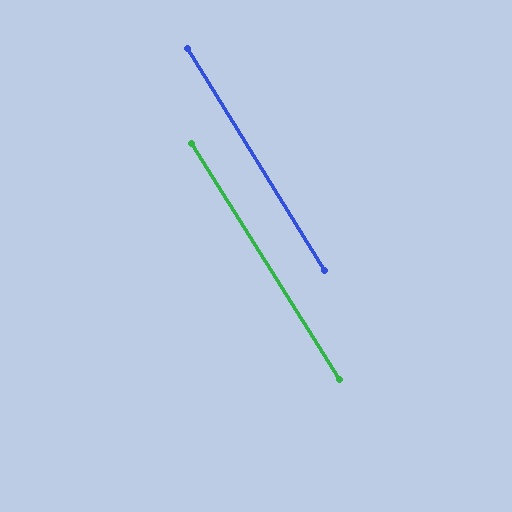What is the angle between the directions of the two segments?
Approximately 0 degrees.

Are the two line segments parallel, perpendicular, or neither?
Parallel — their directions differ by only 0.5°.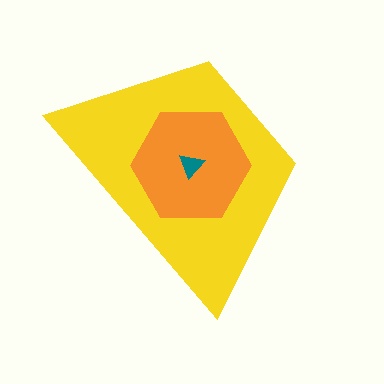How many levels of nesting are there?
3.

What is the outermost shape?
The yellow trapezoid.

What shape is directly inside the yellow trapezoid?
The orange hexagon.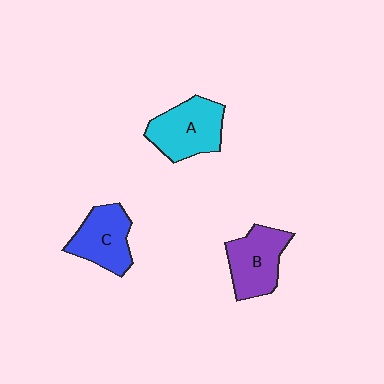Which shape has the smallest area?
Shape C (blue).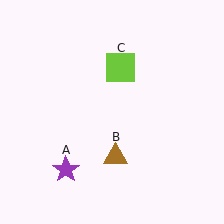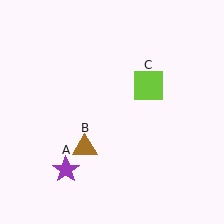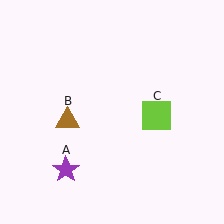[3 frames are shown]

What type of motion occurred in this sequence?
The brown triangle (object B), lime square (object C) rotated clockwise around the center of the scene.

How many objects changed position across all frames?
2 objects changed position: brown triangle (object B), lime square (object C).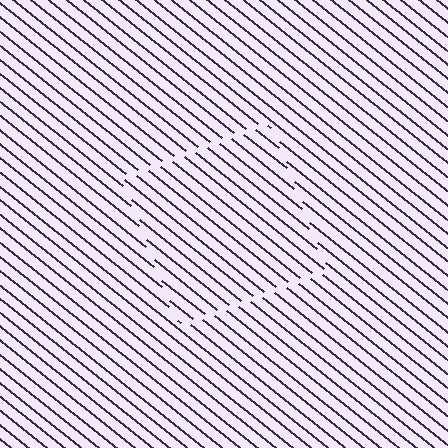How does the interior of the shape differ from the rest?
The interior of the shape contains the same grating, shifted by half a period — the contour is defined by the phase discontinuity where line-ends from the inner and outer gratings abut.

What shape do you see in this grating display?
An illusory square. The interior of the shape contains the same grating, shifted by half a period — the contour is defined by the phase discontinuity where line-ends from the inner and outer gratings abut.